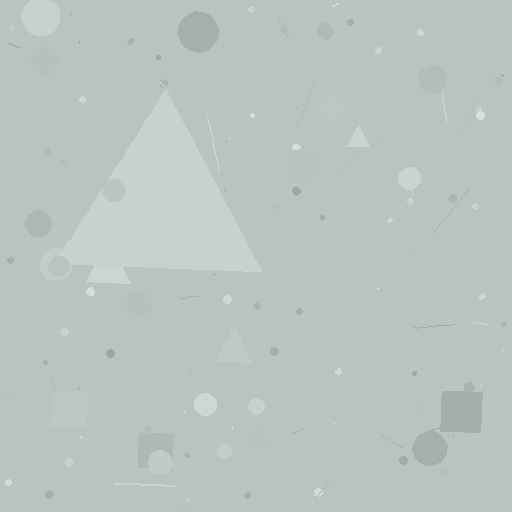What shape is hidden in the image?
A triangle is hidden in the image.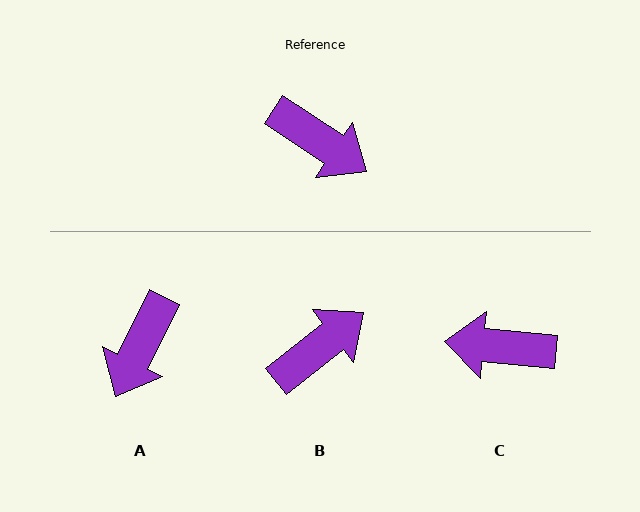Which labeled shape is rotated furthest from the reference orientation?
C, about 152 degrees away.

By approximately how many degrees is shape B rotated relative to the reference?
Approximately 72 degrees counter-clockwise.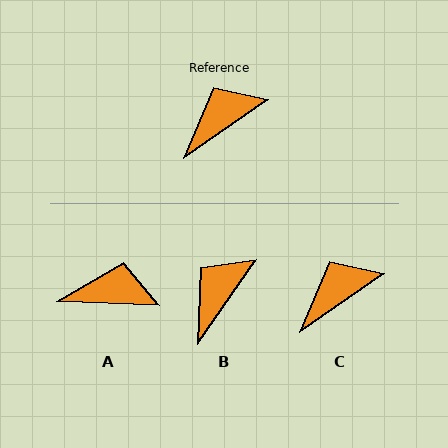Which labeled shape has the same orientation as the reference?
C.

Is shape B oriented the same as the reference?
No, it is off by about 20 degrees.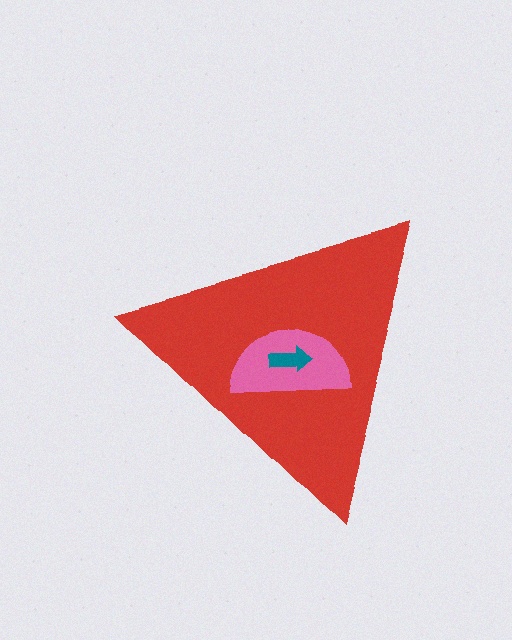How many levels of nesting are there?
3.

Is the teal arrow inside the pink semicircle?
Yes.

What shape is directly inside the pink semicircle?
The teal arrow.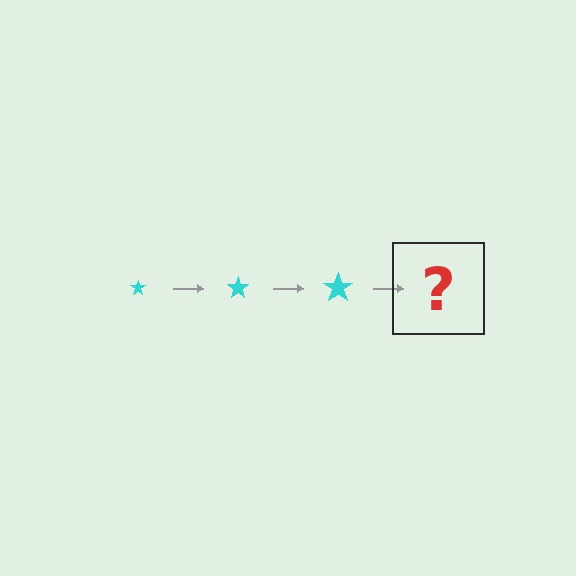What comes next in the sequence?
The next element should be a cyan star, larger than the previous one.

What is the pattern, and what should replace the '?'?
The pattern is that the star gets progressively larger each step. The '?' should be a cyan star, larger than the previous one.